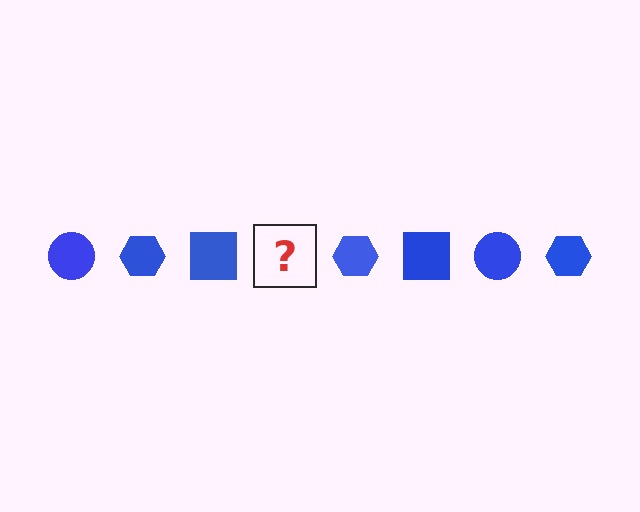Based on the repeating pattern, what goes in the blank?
The blank should be a blue circle.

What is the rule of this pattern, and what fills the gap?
The rule is that the pattern cycles through circle, hexagon, square shapes in blue. The gap should be filled with a blue circle.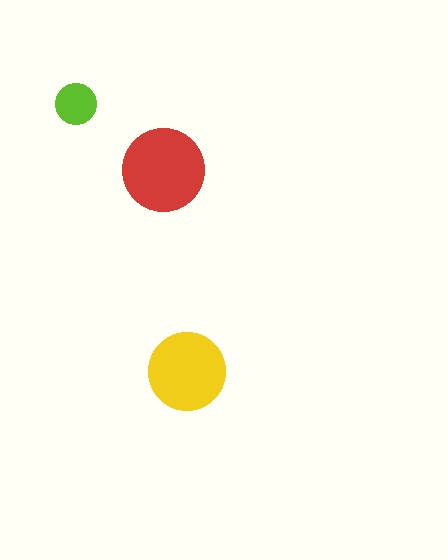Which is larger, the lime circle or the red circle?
The red one.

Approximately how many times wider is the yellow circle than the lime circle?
About 2 times wider.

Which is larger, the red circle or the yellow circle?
The red one.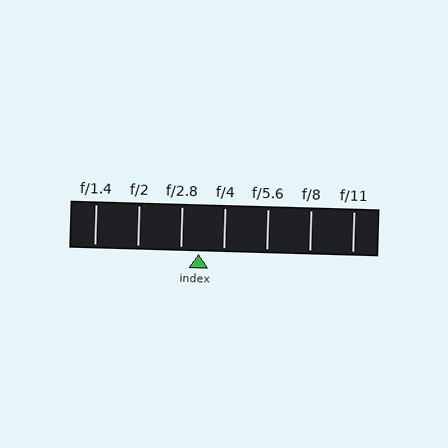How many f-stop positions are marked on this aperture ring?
There are 7 f-stop positions marked.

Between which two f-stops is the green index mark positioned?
The index mark is between f/2.8 and f/4.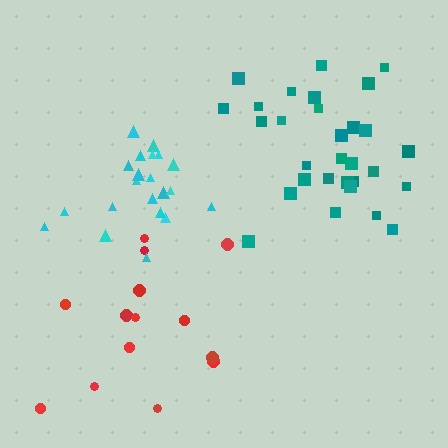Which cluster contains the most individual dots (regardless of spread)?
Teal (30).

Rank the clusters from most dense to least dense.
cyan, teal, red.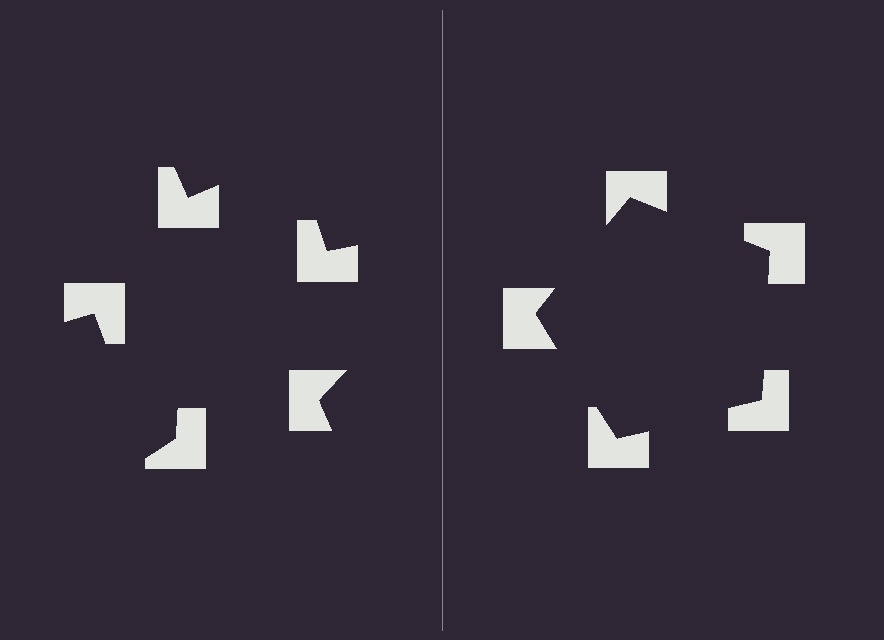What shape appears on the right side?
An illusory pentagon.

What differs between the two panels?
The notched squares are positioned identically on both sides; only the wedge orientations differ. On the right they align to a pentagon; on the left they are misaligned.